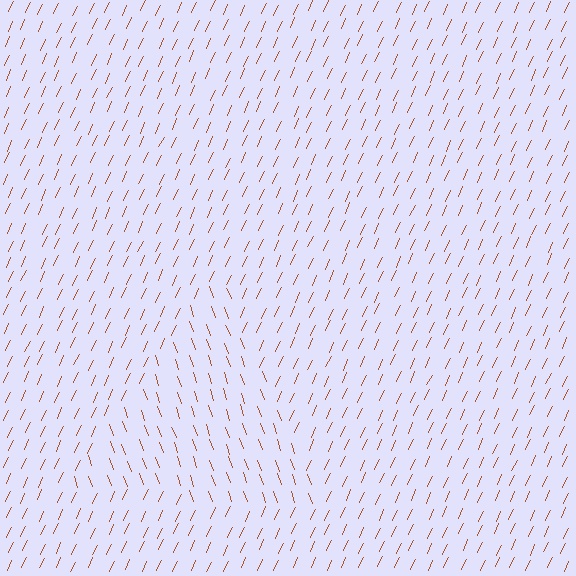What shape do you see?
I see a triangle.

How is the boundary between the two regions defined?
The boundary is defined purely by a change in line orientation (approximately 45 degrees difference). All lines are the same color and thickness.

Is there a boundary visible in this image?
Yes, there is a texture boundary formed by a change in line orientation.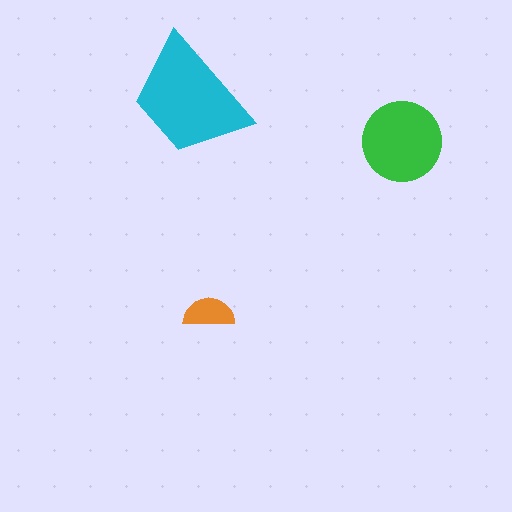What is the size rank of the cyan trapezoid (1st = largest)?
1st.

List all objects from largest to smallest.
The cyan trapezoid, the green circle, the orange semicircle.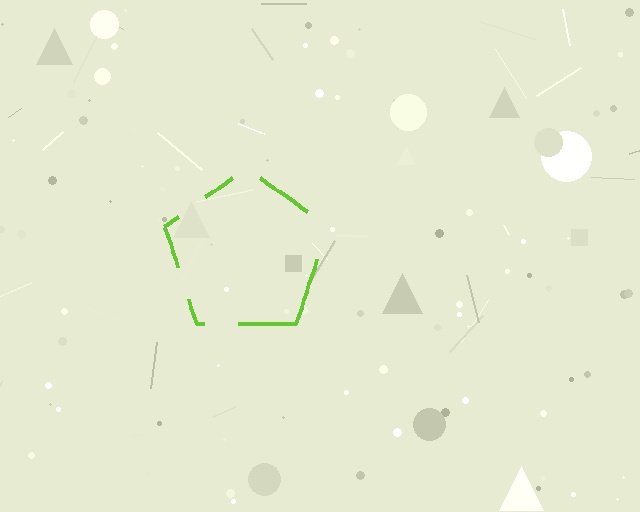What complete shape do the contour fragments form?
The contour fragments form a pentagon.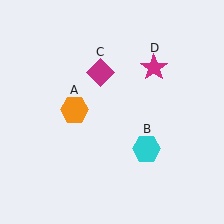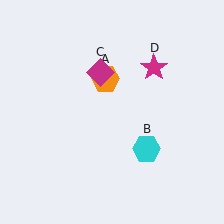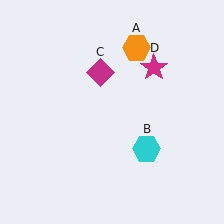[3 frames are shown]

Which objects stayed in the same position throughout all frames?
Cyan hexagon (object B) and magenta diamond (object C) and magenta star (object D) remained stationary.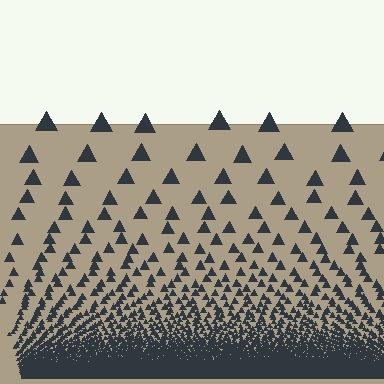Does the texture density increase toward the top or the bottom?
Density increases toward the bottom.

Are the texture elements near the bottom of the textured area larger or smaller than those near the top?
Smaller. The gradient is inverted — elements near the bottom are smaller and denser.